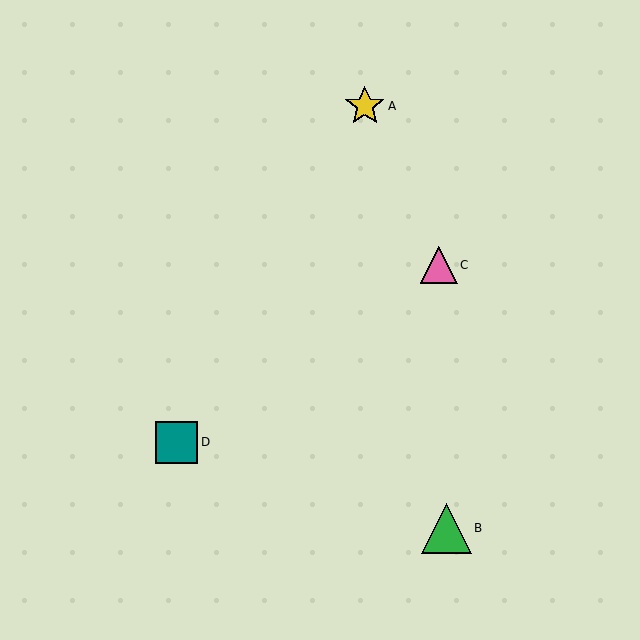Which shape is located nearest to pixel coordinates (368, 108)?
The yellow star (labeled A) at (365, 106) is nearest to that location.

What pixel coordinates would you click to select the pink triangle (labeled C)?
Click at (439, 265) to select the pink triangle C.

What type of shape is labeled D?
Shape D is a teal square.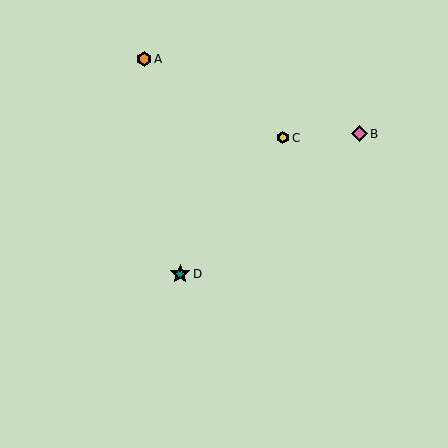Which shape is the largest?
The teal star (labeled D) is the largest.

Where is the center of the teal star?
The center of the teal star is at (180, 274).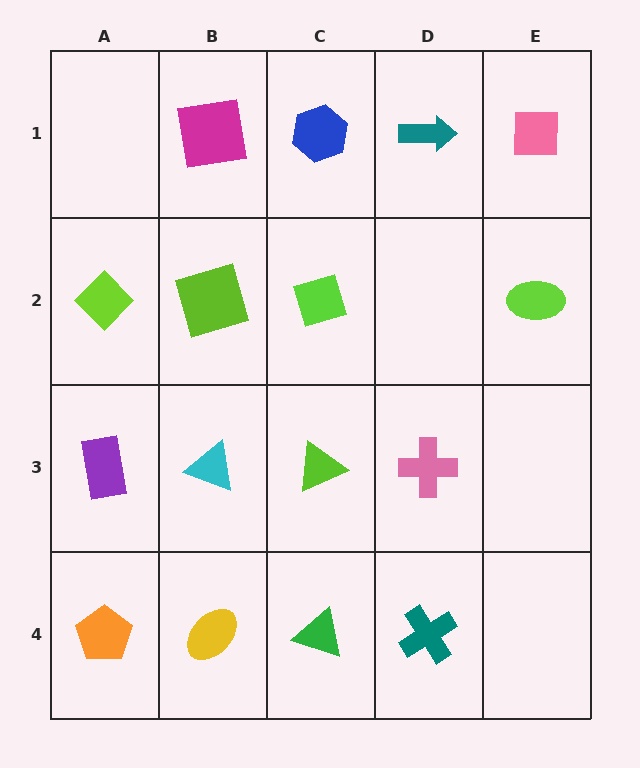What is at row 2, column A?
A lime diamond.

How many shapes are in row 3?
4 shapes.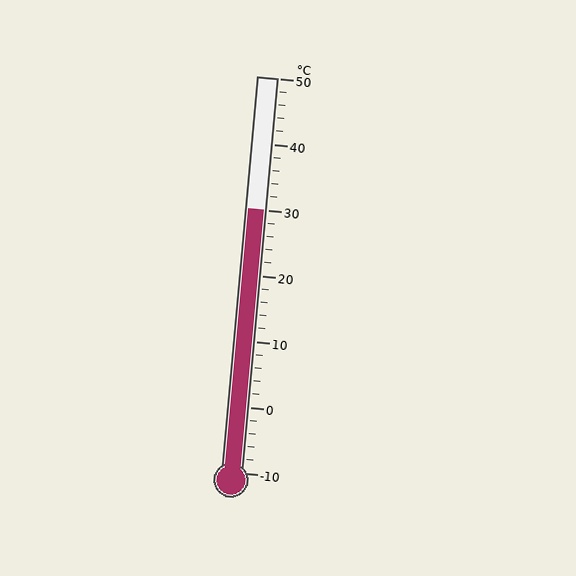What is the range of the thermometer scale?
The thermometer scale ranges from -10°C to 50°C.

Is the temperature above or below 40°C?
The temperature is below 40°C.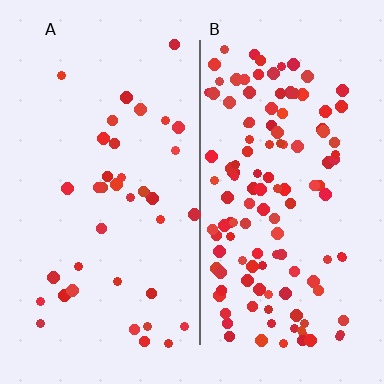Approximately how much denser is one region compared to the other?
Approximately 3.4× — region B over region A.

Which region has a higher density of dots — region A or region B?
B (the right).